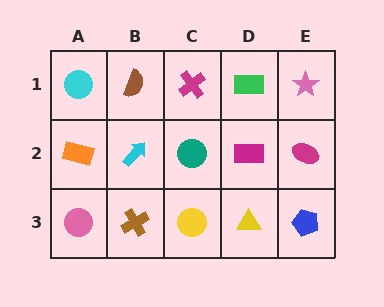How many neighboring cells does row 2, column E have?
3.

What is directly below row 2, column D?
A yellow triangle.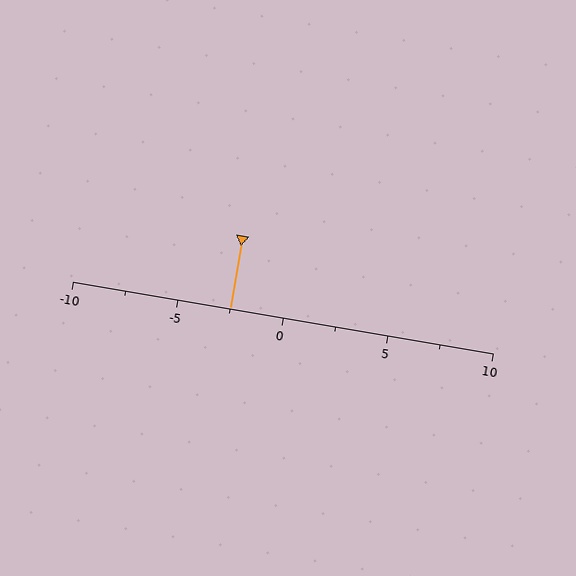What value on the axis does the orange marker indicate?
The marker indicates approximately -2.5.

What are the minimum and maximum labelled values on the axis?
The axis runs from -10 to 10.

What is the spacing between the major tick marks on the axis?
The major ticks are spaced 5 apart.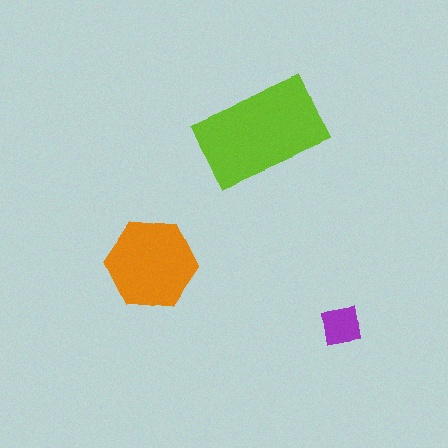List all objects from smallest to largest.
The purple square, the orange hexagon, the lime rectangle.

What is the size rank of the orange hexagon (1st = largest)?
2nd.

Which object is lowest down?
The purple square is bottommost.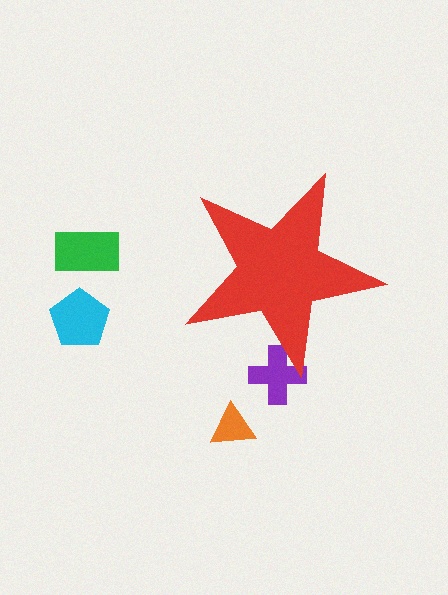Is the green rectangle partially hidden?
No, the green rectangle is fully visible.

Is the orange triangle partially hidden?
No, the orange triangle is fully visible.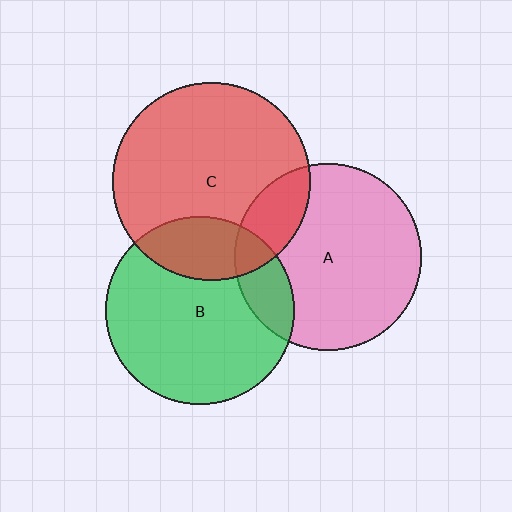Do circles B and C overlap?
Yes.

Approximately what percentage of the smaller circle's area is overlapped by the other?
Approximately 25%.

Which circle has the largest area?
Circle C (red).